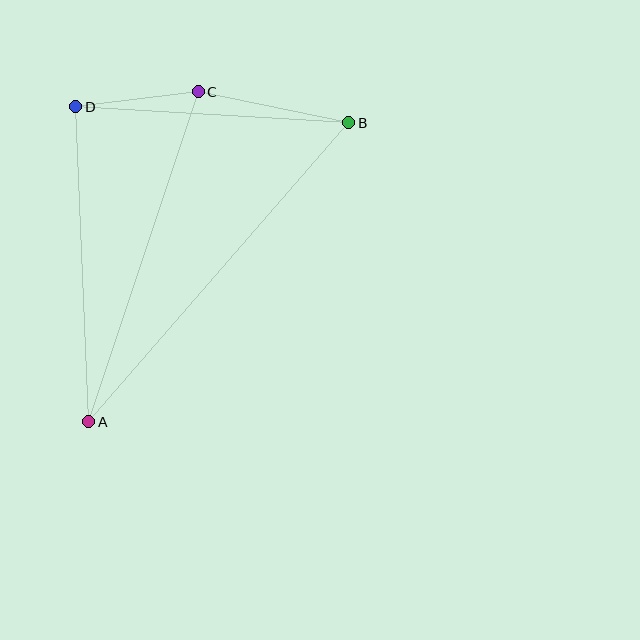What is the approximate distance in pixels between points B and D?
The distance between B and D is approximately 274 pixels.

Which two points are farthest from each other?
Points A and B are farthest from each other.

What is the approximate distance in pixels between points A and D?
The distance between A and D is approximately 316 pixels.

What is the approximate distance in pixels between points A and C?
The distance between A and C is approximately 348 pixels.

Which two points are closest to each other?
Points C and D are closest to each other.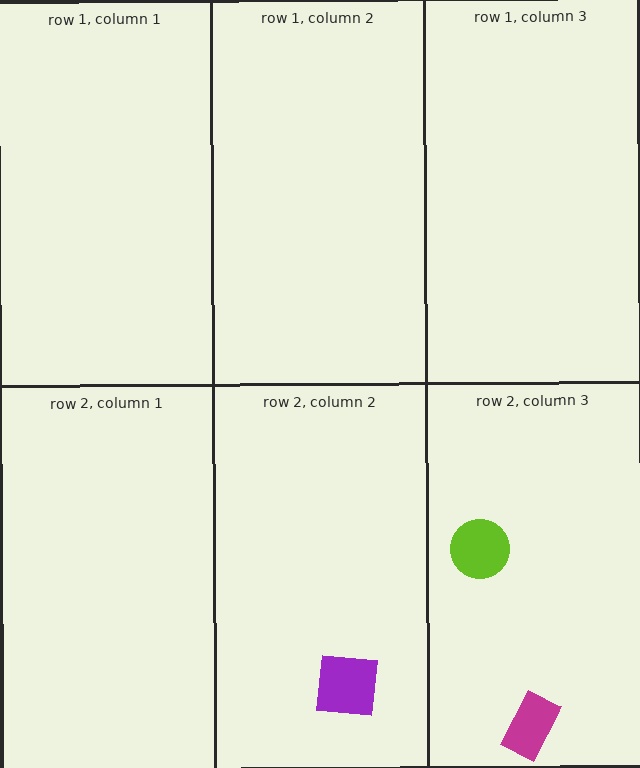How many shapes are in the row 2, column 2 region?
1.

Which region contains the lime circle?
The row 2, column 3 region.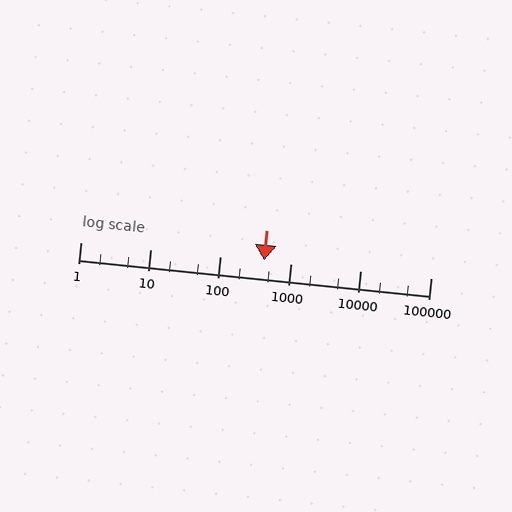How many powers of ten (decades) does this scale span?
The scale spans 5 decades, from 1 to 100000.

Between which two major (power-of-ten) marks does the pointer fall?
The pointer is between 100 and 1000.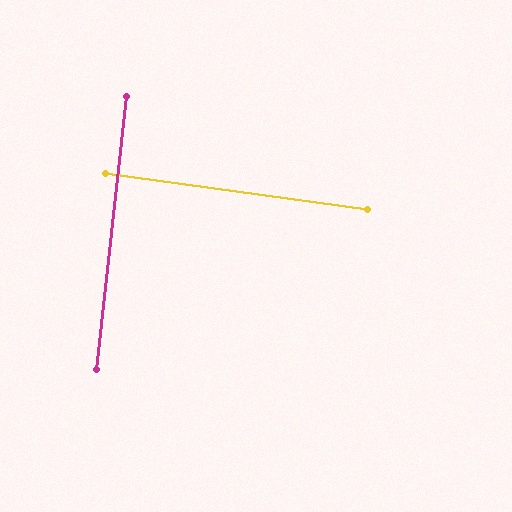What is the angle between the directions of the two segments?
Approximately 88 degrees.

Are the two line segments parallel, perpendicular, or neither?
Perpendicular — they meet at approximately 88°.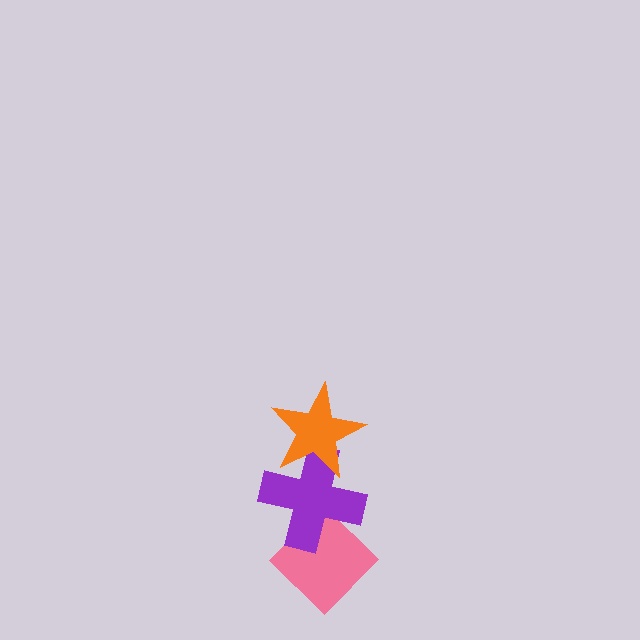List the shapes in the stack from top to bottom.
From top to bottom: the orange star, the purple cross, the pink diamond.